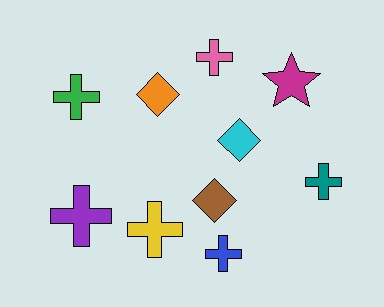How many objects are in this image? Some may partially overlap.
There are 10 objects.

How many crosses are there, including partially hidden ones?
There are 6 crosses.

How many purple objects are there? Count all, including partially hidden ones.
There is 1 purple object.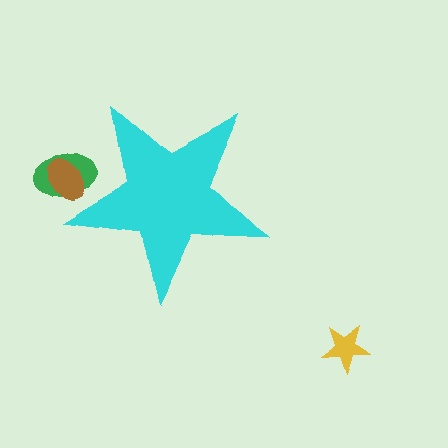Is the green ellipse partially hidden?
Yes, the green ellipse is partially hidden behind the cyan star.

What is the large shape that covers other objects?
A cyan star.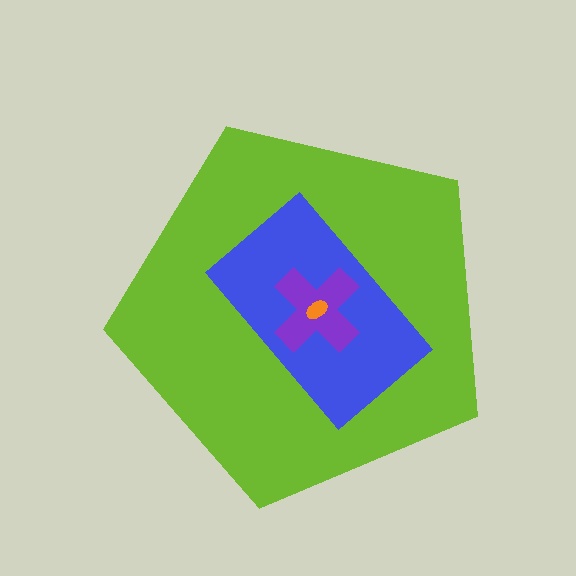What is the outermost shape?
The lime pentagon.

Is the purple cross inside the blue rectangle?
Yes.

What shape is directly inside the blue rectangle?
The purple cross.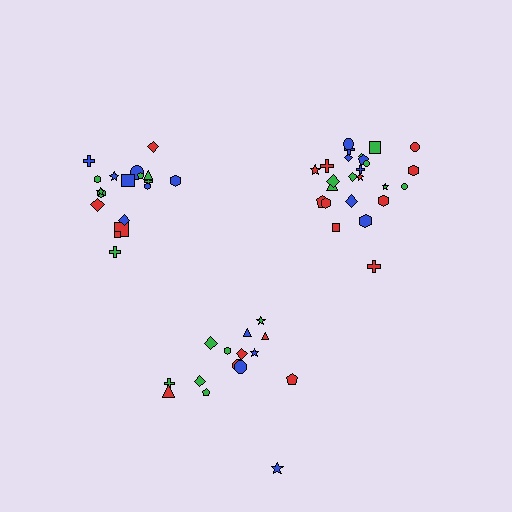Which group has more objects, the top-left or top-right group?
The top-right group.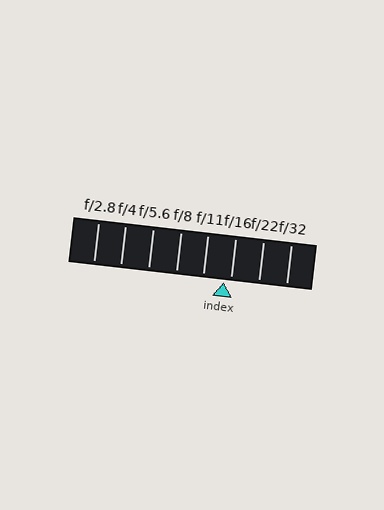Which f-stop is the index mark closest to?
The index mark is closest to f/16.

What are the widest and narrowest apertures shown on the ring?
The widest aperture shown is f/2.8 and the narrowest is f/32.